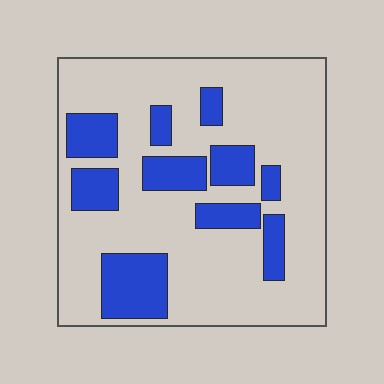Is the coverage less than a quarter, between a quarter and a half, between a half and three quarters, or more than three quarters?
Between a quarter and a half.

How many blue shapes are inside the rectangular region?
10.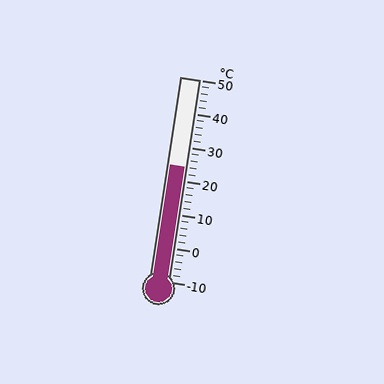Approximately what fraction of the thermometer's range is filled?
The thermometer is filled to approximately 55% of its range.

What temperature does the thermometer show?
The thermometer shows approximately 24°C.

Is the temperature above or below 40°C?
The temperature is below 40°C.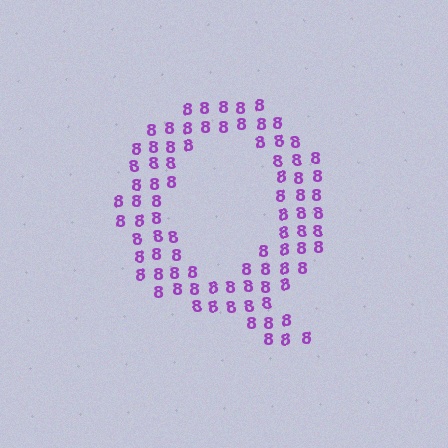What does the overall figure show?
The overall figure shows the letter Q.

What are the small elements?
The small elements are digit 8's.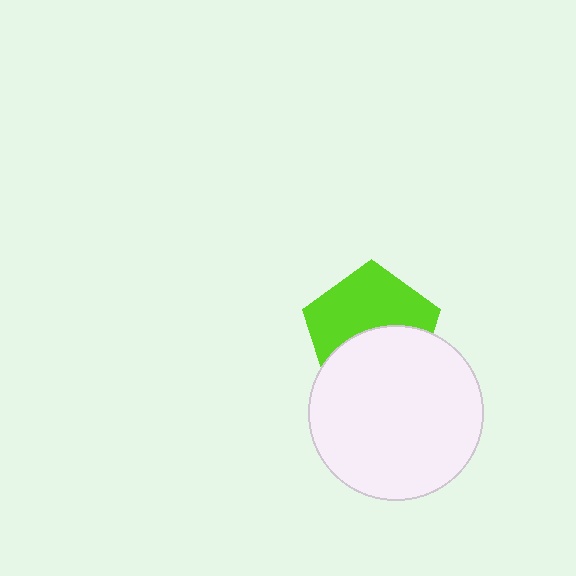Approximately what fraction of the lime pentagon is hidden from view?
Roughly 46% of the lime pentagon is hidden behind the white circle.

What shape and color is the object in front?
The object in front is a white circle.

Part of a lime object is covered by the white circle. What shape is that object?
It is a pentagon.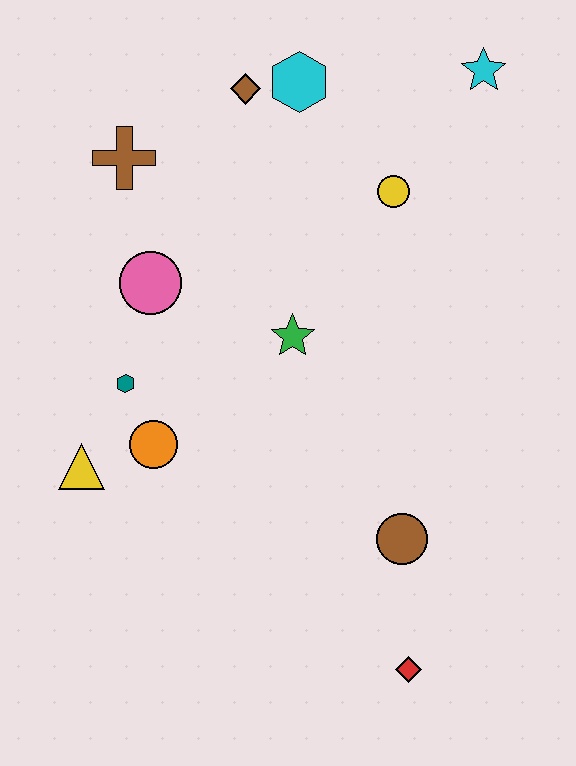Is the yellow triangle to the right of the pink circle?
No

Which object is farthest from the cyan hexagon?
The red diamond is farthest from the cyan hexagon.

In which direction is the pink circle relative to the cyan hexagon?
The pink circle is below the cyan hexagon.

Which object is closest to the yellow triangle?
The orange circle is closest to the yellow triangle.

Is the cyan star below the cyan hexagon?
No